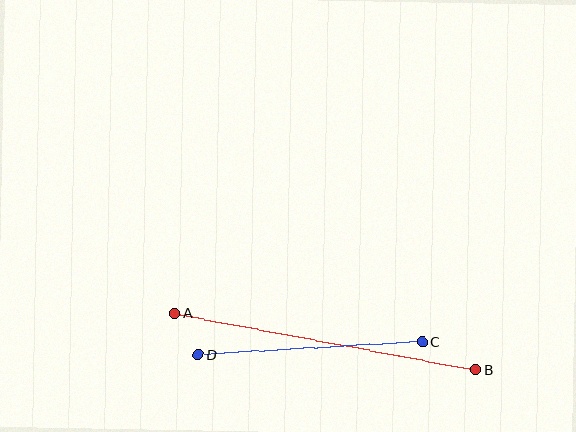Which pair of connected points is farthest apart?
Points A and B are farthest apart.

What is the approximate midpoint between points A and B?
The midpoint is at approximately (326, 341) pixels.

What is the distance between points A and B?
The distance is approximately 306 pixels.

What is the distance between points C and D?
The distance is approximately 224 pixels.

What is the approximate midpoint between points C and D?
The midpoint is at approximately (310, 348) pixels.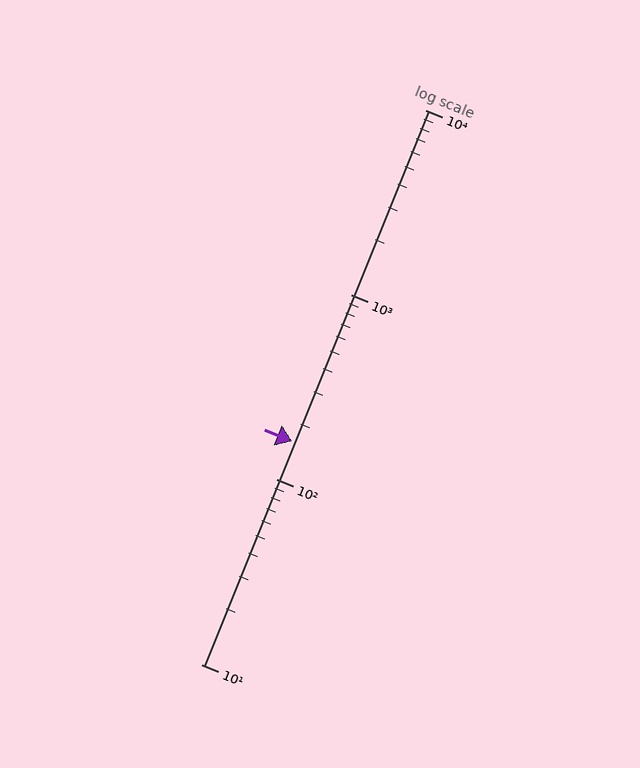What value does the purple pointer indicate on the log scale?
The pointer indicates approximately 160.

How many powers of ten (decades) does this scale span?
The scale spans 3 decades, from 10 to 10000.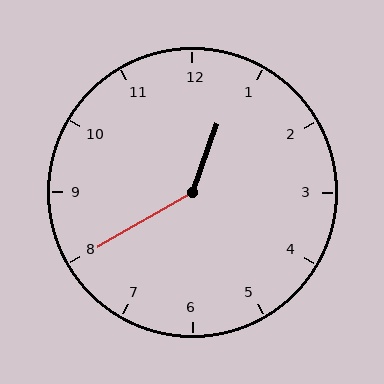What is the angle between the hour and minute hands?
Approximately 140 degrees.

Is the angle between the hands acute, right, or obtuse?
It is obtuse.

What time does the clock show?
12:40.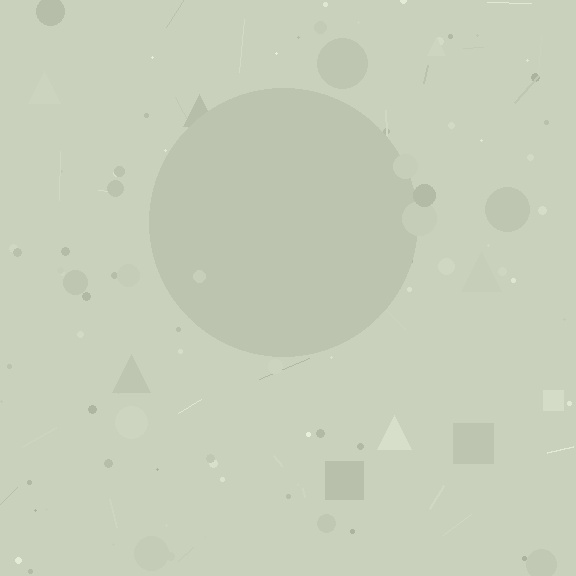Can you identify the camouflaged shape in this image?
The camouflaged shape is a circle.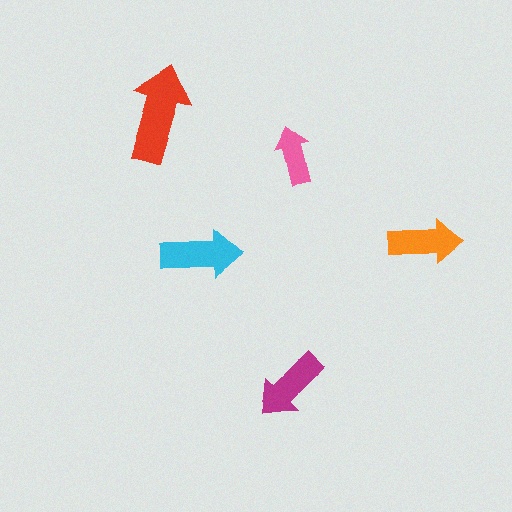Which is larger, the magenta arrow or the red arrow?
The red one.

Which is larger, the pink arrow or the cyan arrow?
The cyan one.